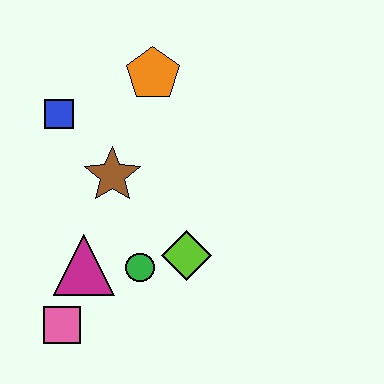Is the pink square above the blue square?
No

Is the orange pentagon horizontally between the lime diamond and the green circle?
Yes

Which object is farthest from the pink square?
The orange pentagon is farthest from the pink square.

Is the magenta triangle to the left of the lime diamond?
Yes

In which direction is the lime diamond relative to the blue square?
The lime diamond is below the blue square.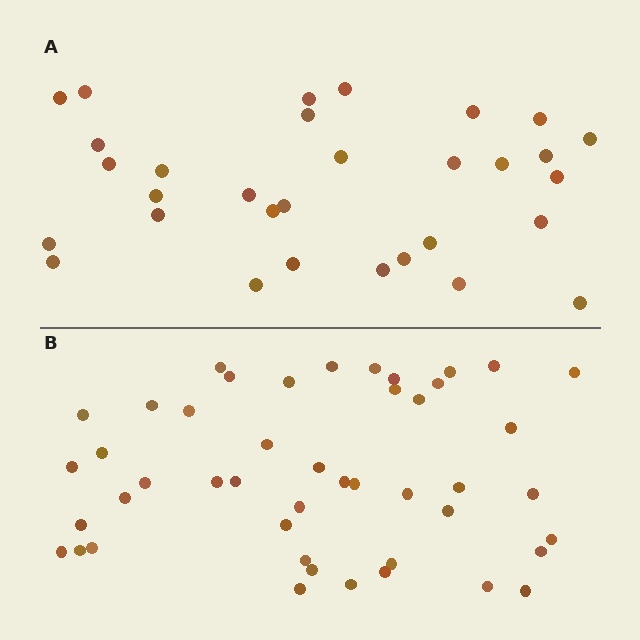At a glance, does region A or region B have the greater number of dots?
Region B (the bottom region) has more dots.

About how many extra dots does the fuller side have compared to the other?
Region B has approximately 15 more dots than region A.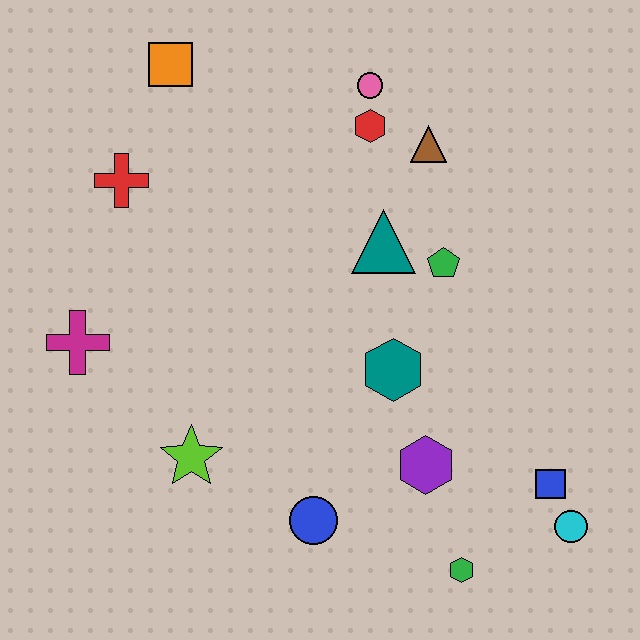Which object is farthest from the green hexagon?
The orange square is farthest from the green hexagon.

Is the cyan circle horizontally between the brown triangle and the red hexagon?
No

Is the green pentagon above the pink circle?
No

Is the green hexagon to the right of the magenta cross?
Yes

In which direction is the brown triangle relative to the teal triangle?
The brown triangle is above the teal triangle.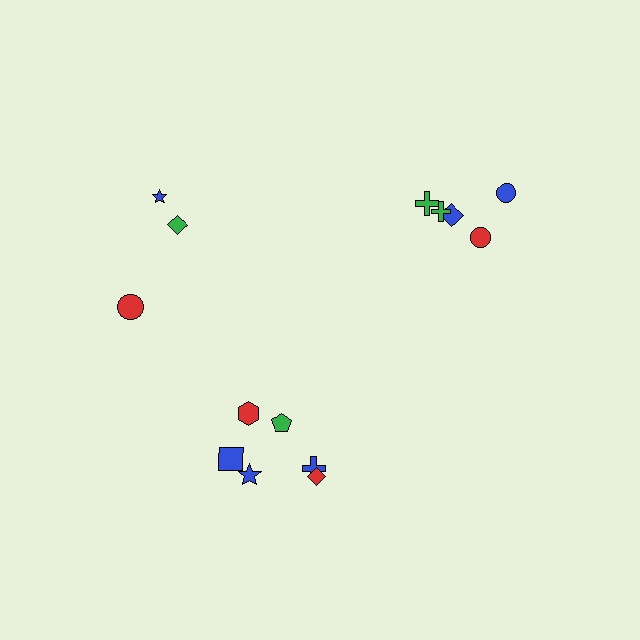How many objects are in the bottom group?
There are 6 objects.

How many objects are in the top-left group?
There are 3 objects.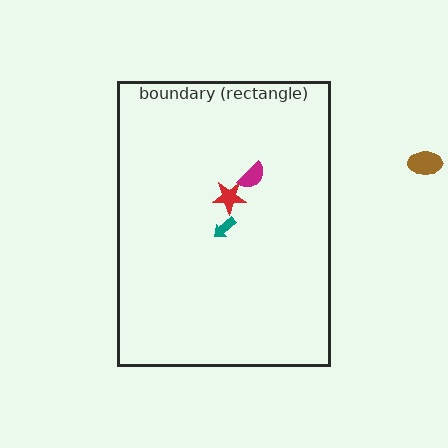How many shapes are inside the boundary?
3 inside, 1 outside.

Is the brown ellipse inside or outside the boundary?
Outside.